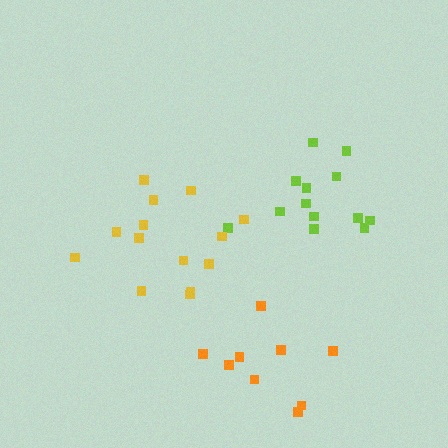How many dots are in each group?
Group 1: 13 dots, Group 2: 14 dots, Group 3: 9 dots (36 total).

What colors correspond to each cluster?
The clusters are colored: lime, yellow, orange.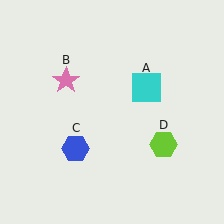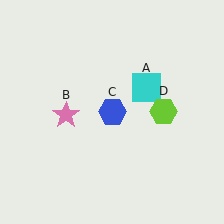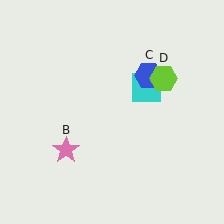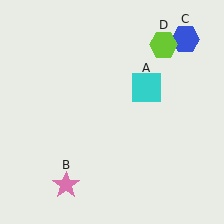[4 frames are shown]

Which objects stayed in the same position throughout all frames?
Cyan square (object A) remained stationary.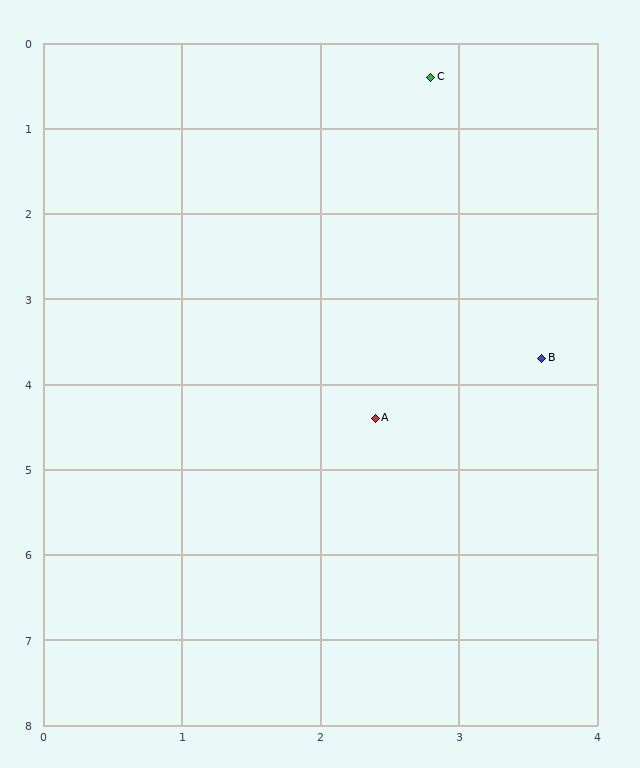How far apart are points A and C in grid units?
Points A and C are about 4.0 grid units apart.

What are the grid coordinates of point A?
Point A is at approximately (2.4, 4.4).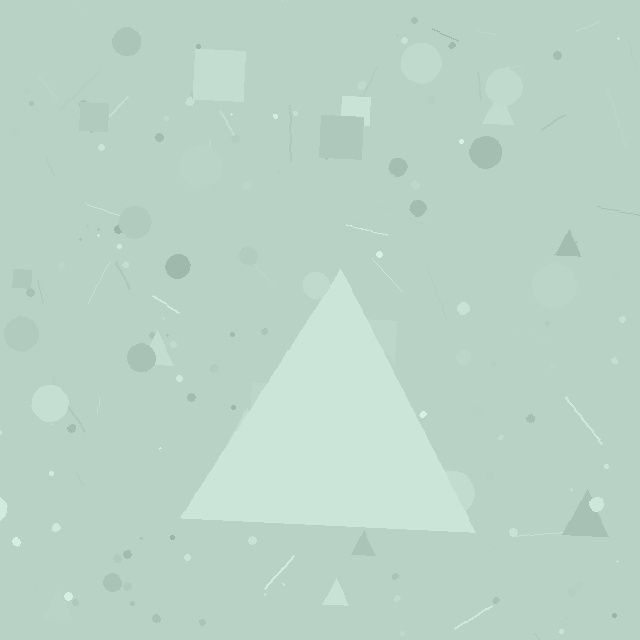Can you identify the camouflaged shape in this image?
The camouflaged shape is a triangle.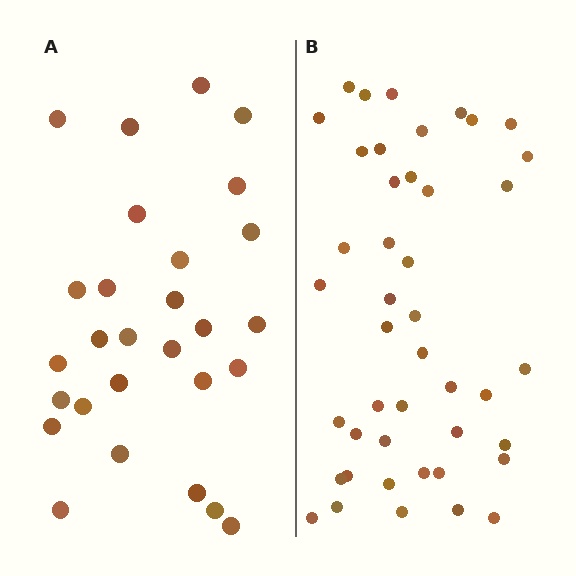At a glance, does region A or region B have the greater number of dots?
Region B (the right region) has more dots.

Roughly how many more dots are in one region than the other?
Region B has approximately 15 more dots than region A.